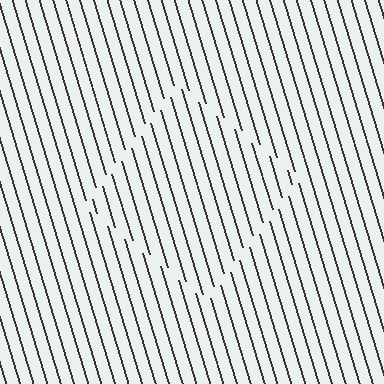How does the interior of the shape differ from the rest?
The interior of the shape contains the same grating, shifted by half a period — the contour is defined by the phase discontinuity where line-ends from the inner and outer gratings abut.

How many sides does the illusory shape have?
4 sides — the line-ends trace a square.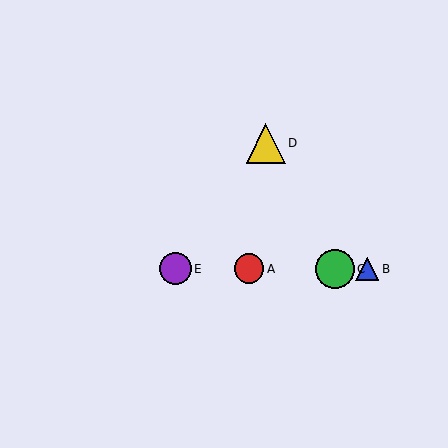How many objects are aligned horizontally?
4 objects (A, B, C, E) are aligned horizontally.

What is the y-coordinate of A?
Object A is at y≈269.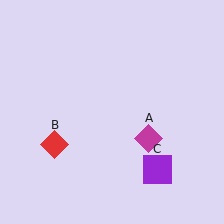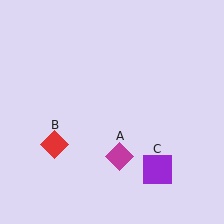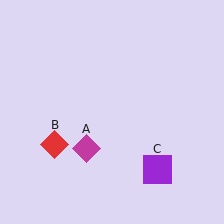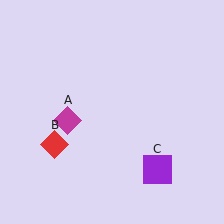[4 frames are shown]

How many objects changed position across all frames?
1 object changed position: magenta diamond (object A).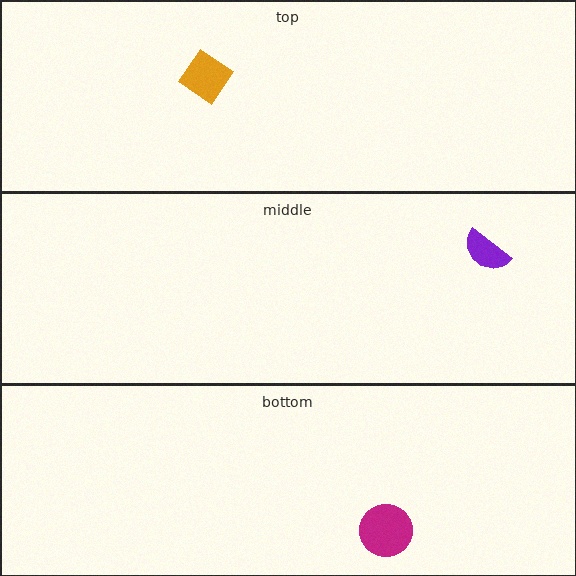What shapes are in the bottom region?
The magenta circle.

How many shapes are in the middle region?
1.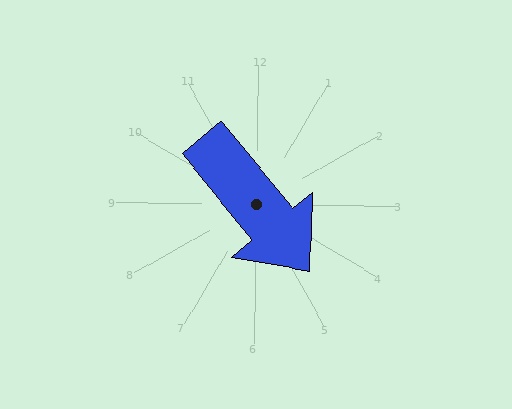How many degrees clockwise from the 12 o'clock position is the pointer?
Approximately 140 degrees.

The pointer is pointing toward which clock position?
Roughly 5 o'clock.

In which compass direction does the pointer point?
Southeast.